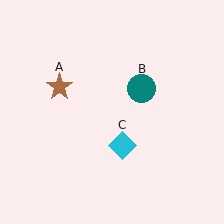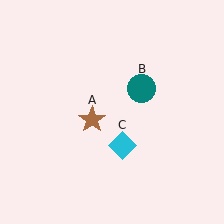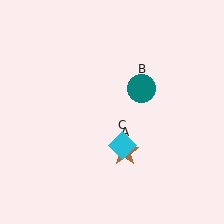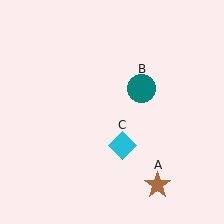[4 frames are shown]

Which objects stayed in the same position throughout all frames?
Teal circle (object B) and cyan diamond (object C) remained stationary.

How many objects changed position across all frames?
1 object changed position: brown star (object A).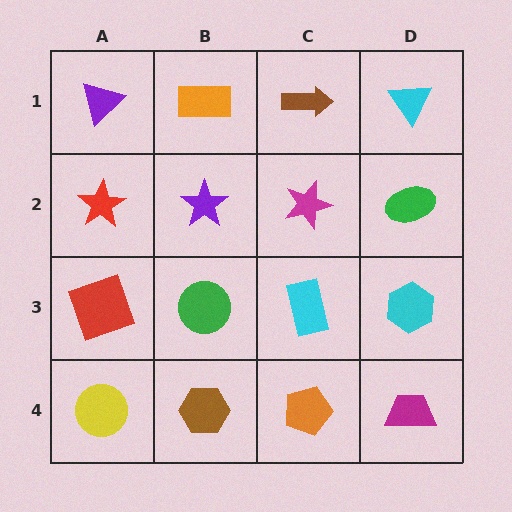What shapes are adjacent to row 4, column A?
A red square (row 3, column A), a brown hexagon (row 4, column B).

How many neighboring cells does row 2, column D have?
3.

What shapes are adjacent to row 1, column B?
A purple star (row 2, column B), a purple triangle (row 1, column A), a brown arrow (row 1, column C).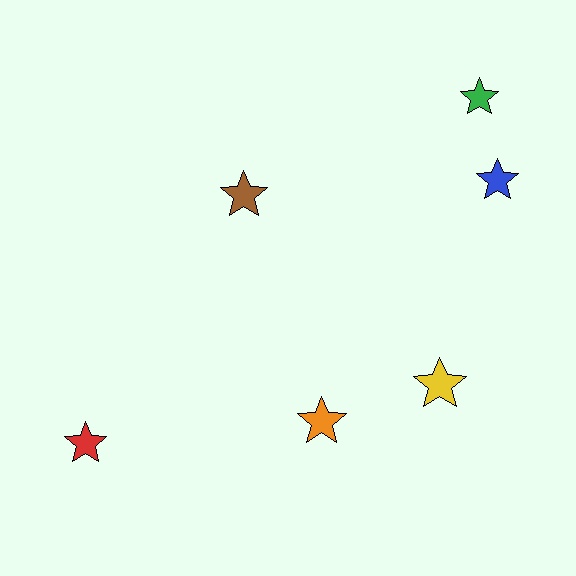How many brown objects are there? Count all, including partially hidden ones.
There is 1 brown object.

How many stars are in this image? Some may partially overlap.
There are 6 stars.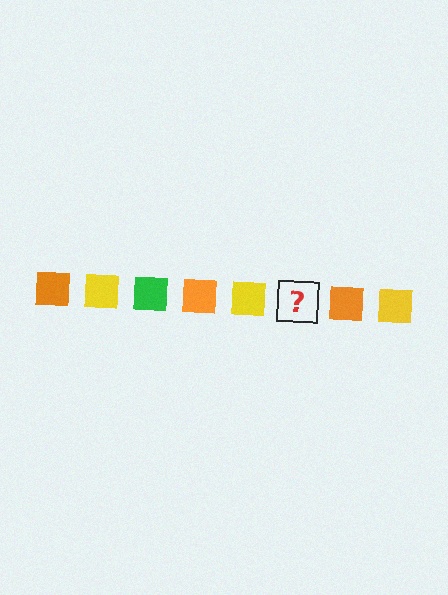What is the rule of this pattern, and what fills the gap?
The rule is that the pattern cycles through orange, yellow, green squares. The gap should be filled with a green square.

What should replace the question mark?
The question mark should be replaced with a green square.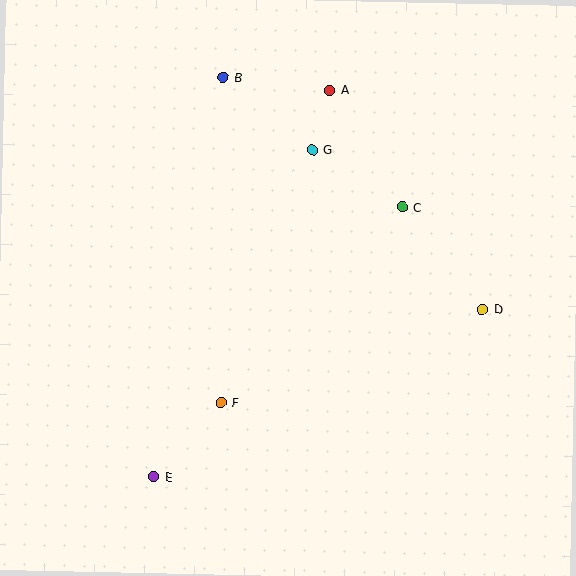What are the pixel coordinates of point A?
Point A is at (330, 90).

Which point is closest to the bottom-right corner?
Point D is closest to the bottom-right corner.